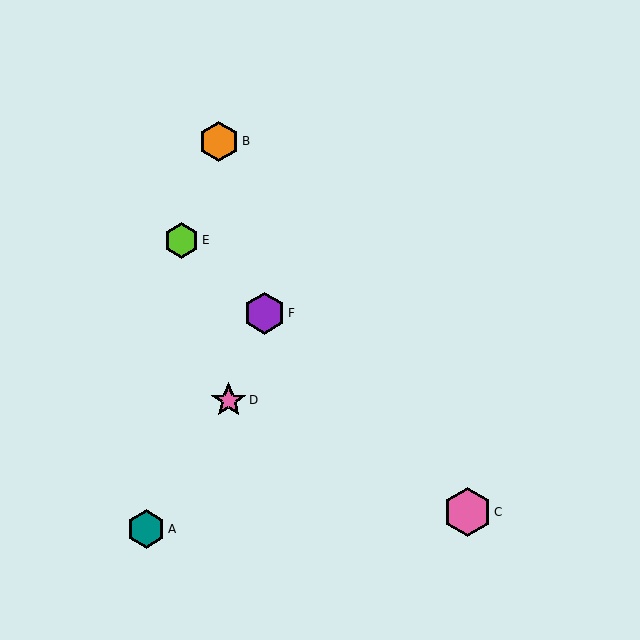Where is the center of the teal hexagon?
The center of the teal hexagon is at (146, 529).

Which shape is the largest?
The pink hexagon (labeled C) is the largest.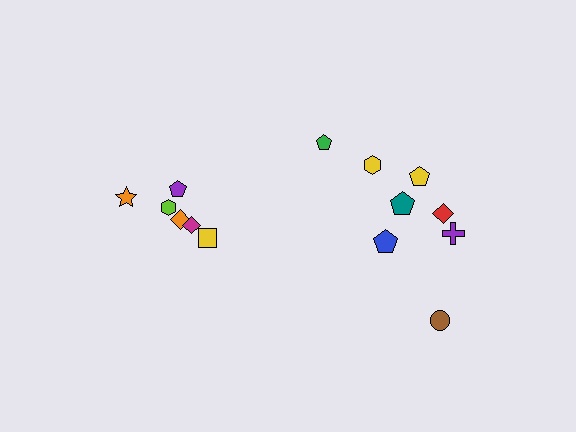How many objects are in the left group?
There are 6 objects.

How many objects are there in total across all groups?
There are 14 objects.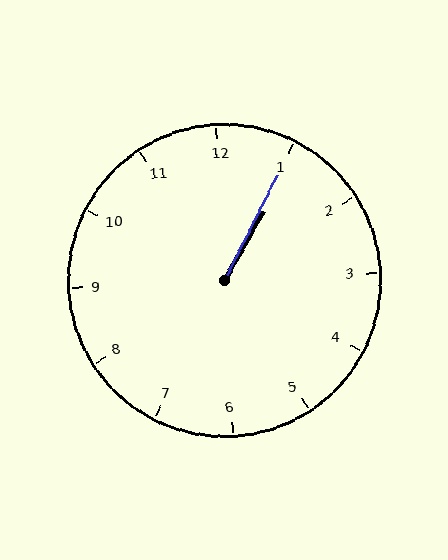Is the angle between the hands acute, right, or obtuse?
It is acute.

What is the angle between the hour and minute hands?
Approximately 2 degrees.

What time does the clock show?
1:05.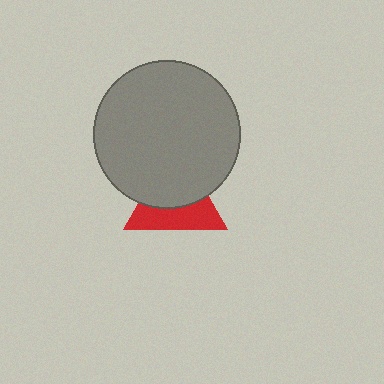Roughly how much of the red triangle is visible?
About half of it is visible (roughly 46%).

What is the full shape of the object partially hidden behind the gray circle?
The partially hidden object is a red triangle.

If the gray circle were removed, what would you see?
You would see the complete red triangle.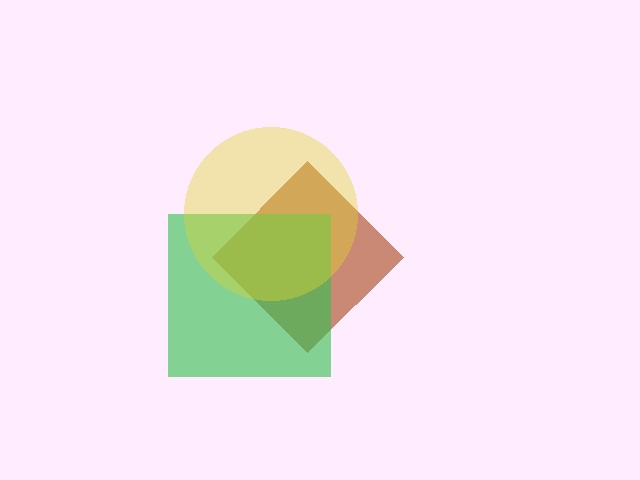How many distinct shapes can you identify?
There are 3 distinct shapes: a brown diamond, a green square, a yellow circle.